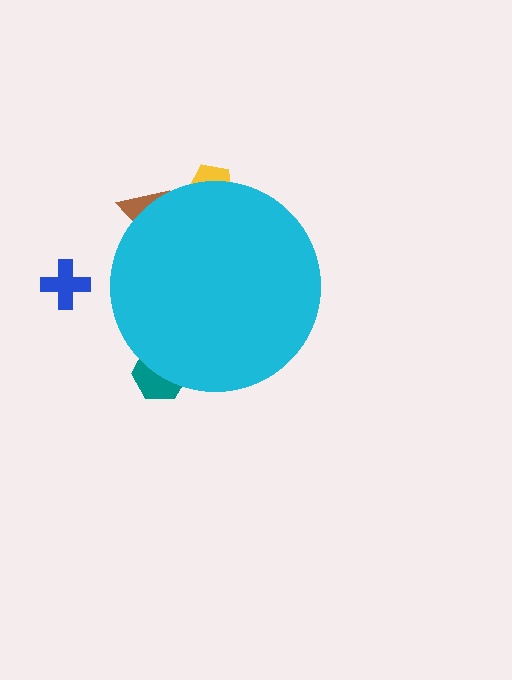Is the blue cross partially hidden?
No, the blue cross is fully visible.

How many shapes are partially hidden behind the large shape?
3 shapes are partially hidden.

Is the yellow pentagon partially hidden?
Yes, the yellow pentagon is partially hidden behind the cyan circle.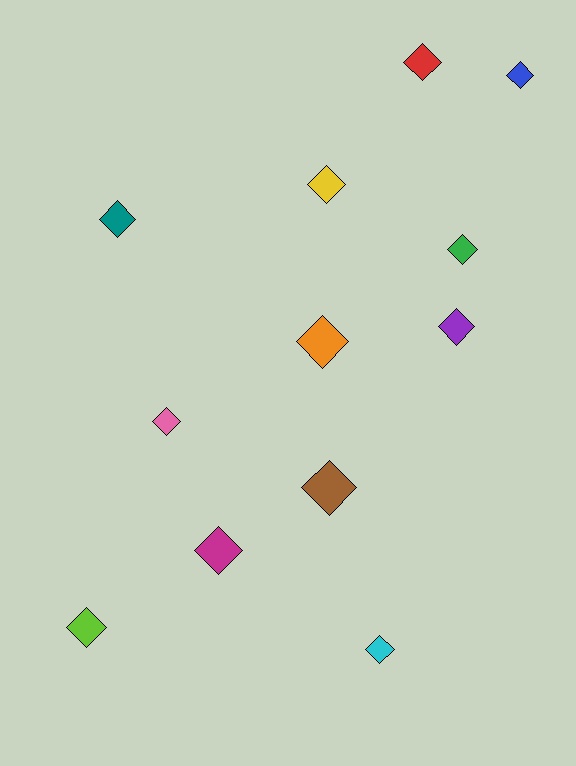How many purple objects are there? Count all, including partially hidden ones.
There is 1 purple object.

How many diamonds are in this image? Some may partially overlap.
There are 12 diamonds.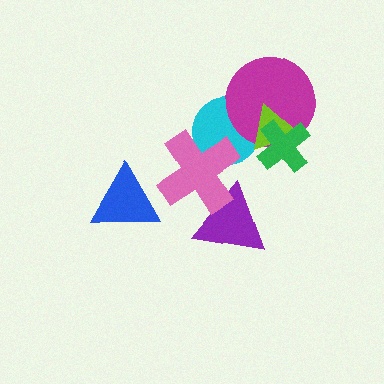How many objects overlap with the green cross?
2 objects overlap with the green cross.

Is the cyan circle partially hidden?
Yes, it is partially covered by another shape.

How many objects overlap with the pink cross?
2 objects overlap with the pink cross.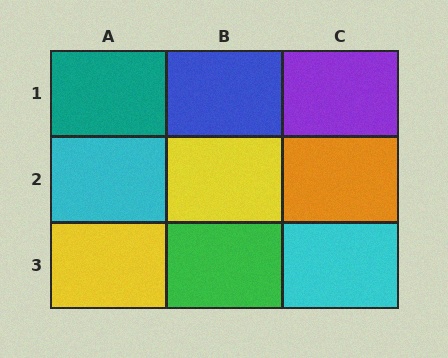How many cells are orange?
1 cell is orange.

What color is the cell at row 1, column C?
Purple.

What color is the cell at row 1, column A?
Teal.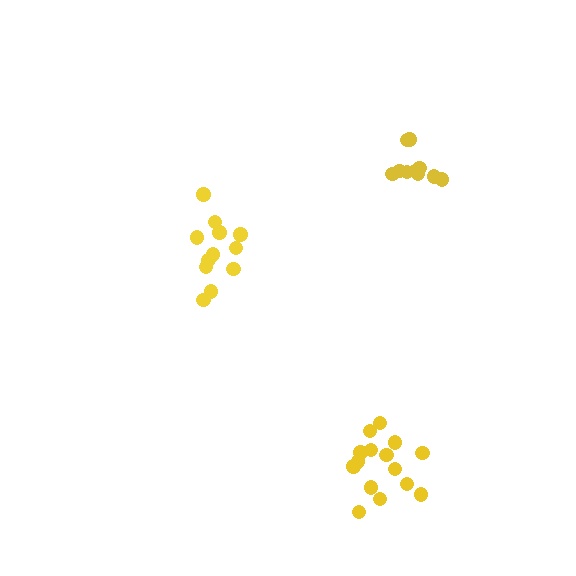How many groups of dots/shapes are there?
There are 3 groups.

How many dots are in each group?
Group 1: 15 dots, Group 2: 10 dots, Group 3: 12 dots (37 total).